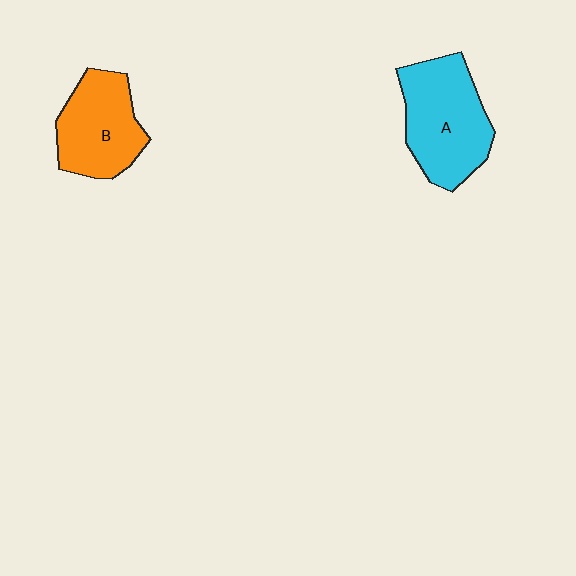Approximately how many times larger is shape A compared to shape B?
Approximately 1.2 times.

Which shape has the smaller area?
Shape B (orange).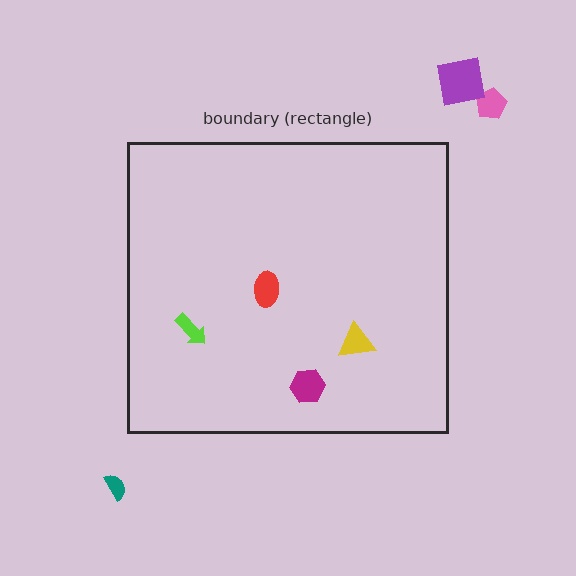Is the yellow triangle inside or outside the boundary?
Inside.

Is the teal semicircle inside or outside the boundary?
Outside.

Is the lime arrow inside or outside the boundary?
Inside.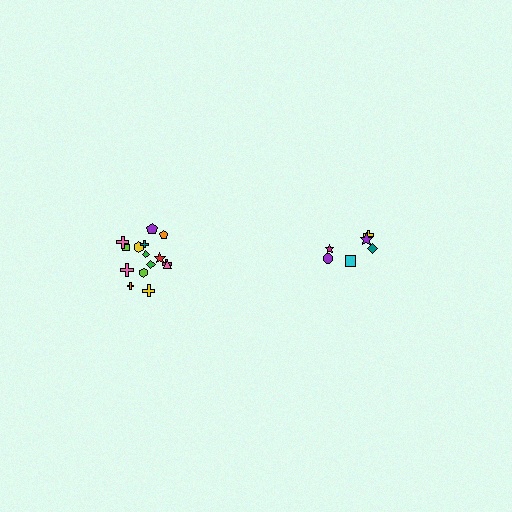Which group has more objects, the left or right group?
The left group.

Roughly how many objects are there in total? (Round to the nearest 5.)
Roughly 20 objects in total.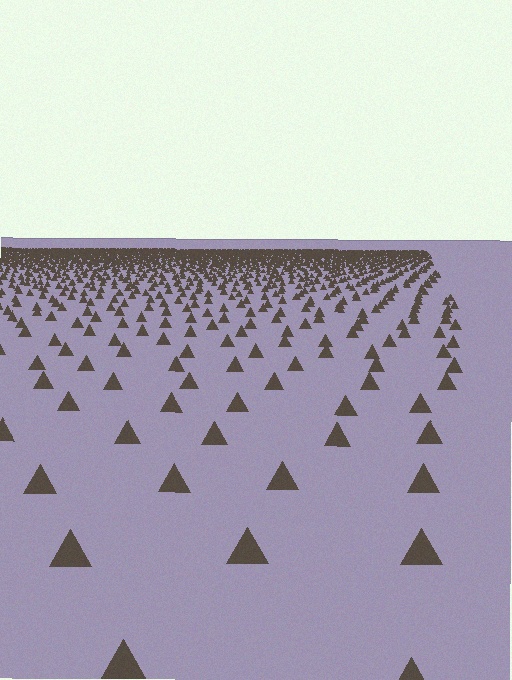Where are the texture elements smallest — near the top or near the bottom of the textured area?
Near the top.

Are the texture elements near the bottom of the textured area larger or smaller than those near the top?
Larger. Near the bottom, elements are closer to the viewer and appear at a bigger on-screen size.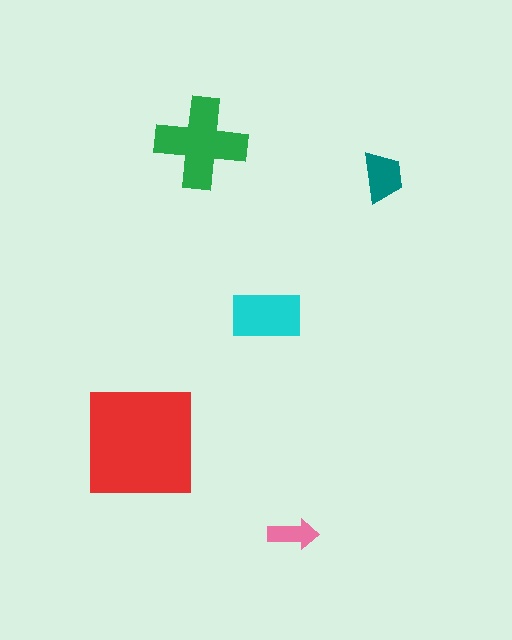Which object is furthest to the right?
The teal trapezoid is rightmost.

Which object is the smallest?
The pink arrow.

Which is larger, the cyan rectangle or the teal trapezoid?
The cyan rectangle.